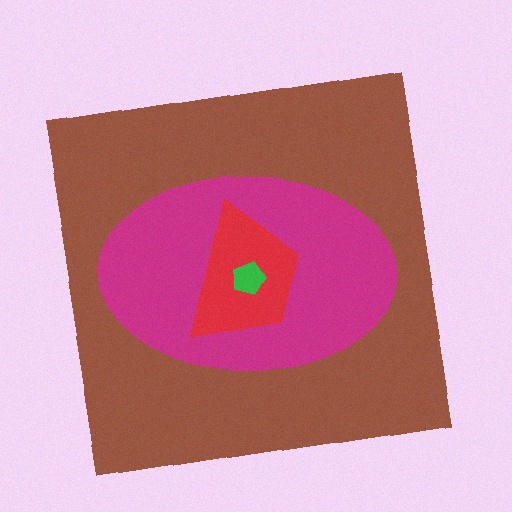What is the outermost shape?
The brown square.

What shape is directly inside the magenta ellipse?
The red trapezoid.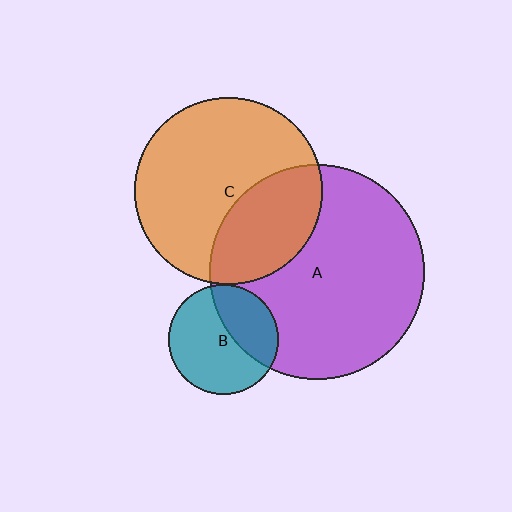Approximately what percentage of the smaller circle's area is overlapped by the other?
Approximately 5%.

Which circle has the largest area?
Circle A (purple).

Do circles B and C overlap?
Yes.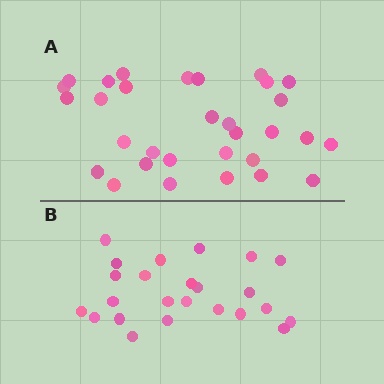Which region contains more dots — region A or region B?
Region A (the top region) has more dots.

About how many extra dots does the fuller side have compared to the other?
Region A has roughly 8 or so more dots than region B.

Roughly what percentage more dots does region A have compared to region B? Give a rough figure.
About 30% more.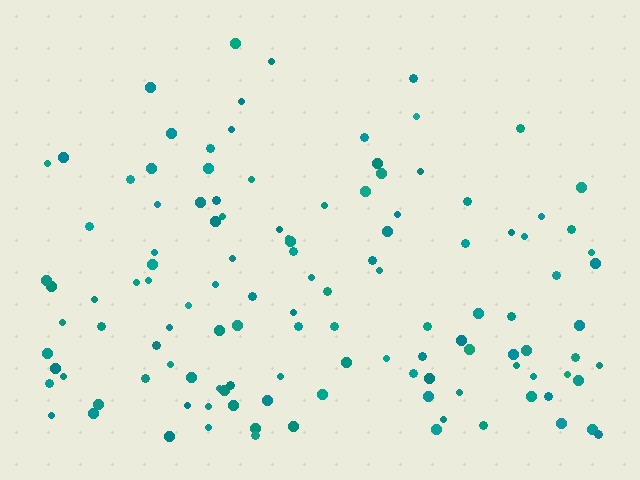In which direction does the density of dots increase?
From top to bottom, with the bottom side densest.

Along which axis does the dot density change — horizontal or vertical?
Vertical.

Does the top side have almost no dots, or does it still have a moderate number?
Still a moderate number, just noticeably fewer than the bottom.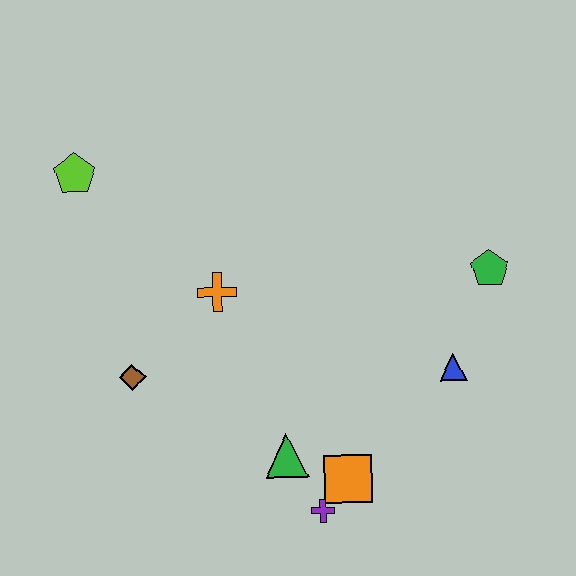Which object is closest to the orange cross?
The brown diamond is closest to the orange cross.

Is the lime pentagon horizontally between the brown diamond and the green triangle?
No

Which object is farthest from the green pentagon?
The lime pentagon is farthest from the green pentagon.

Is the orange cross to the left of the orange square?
Yes